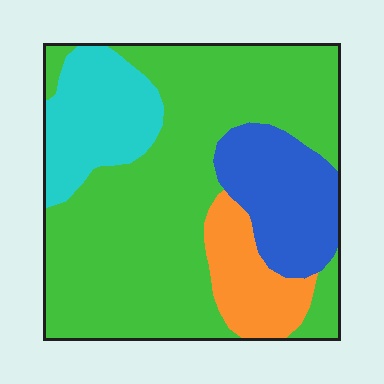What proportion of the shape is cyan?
Cyan covers around 15% of the shape.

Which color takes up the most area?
Green, at roughly 60%.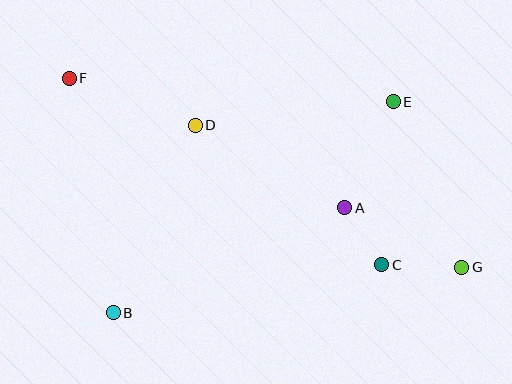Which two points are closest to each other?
Points A and C are closest to each other.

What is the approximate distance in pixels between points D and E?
The distance between D and E is approximately 200 pixels.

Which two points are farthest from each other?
Points F and G are farthest from each other.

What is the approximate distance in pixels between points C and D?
The distance between C and D is approximately 233 pixels.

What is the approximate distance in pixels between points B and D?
The distance between B and D is approximately 205 pixels.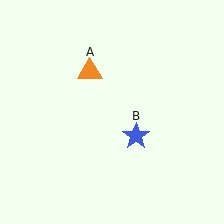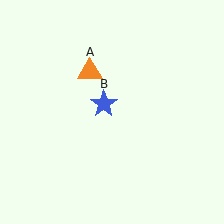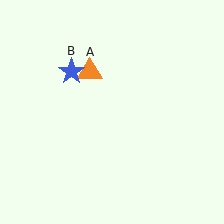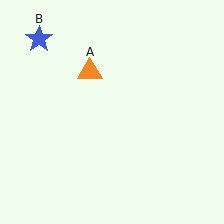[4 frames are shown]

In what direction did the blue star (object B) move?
The blue star (object B) moved up and to the left.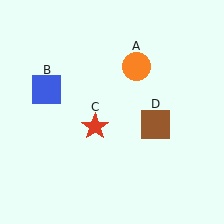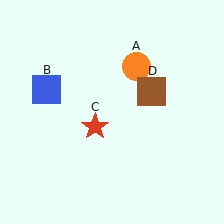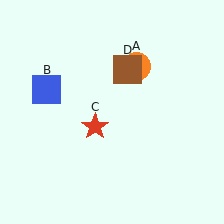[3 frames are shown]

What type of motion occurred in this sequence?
The brown square (object D) rotated counterclockwise around the center of the scene.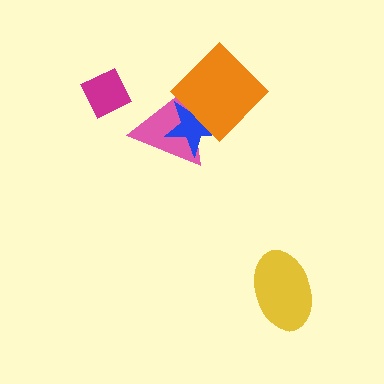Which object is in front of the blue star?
The orange diamond is in front of the blue star.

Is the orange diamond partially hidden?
No, no other shape covers it.